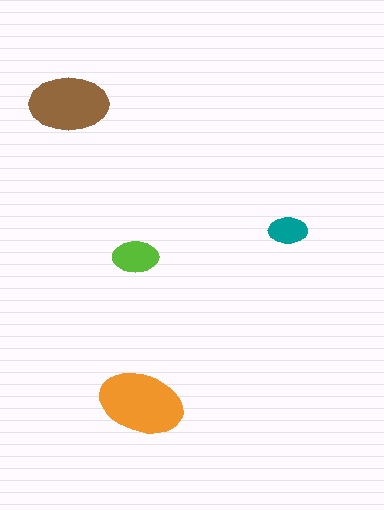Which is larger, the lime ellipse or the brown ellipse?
The brown one.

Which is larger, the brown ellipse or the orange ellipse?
The orange one.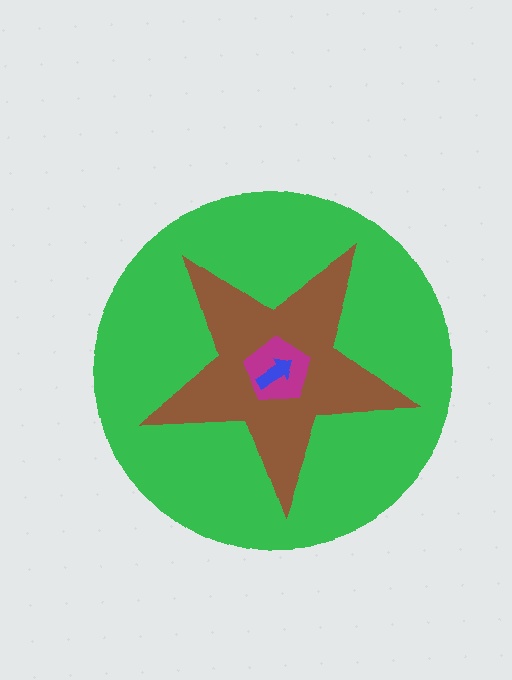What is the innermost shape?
The blue arrow.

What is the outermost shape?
The green circle.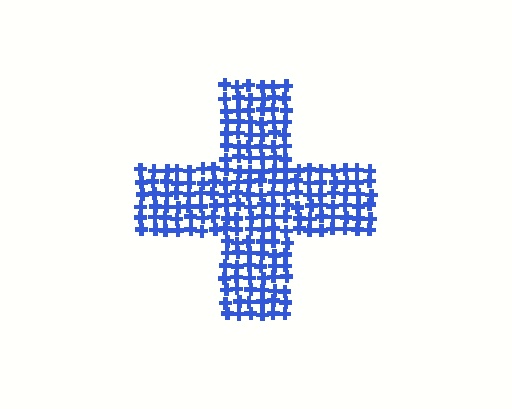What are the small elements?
The small elements are crosses.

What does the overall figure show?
The overall figure shows a cross.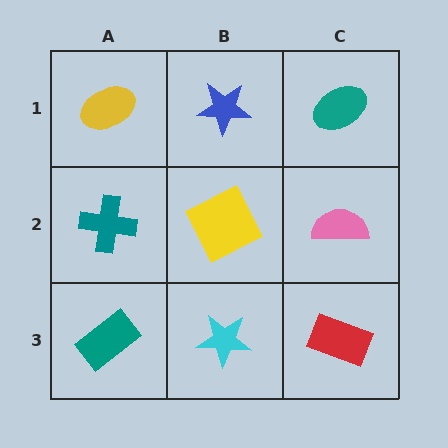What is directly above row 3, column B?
A yellow square.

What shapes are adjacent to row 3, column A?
A teal cross (row 2, column A), a cyan star (row 3, column B).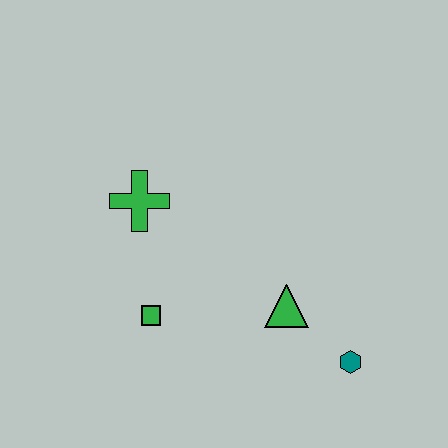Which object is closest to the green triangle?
The teal hexagon is closest to the green triangle.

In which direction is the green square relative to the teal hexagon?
The green square is to the left of the teal hexagon.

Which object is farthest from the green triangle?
The green cross is farthest from the green triangle.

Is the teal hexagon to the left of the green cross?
No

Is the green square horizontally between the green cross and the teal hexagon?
Yes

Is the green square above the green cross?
No